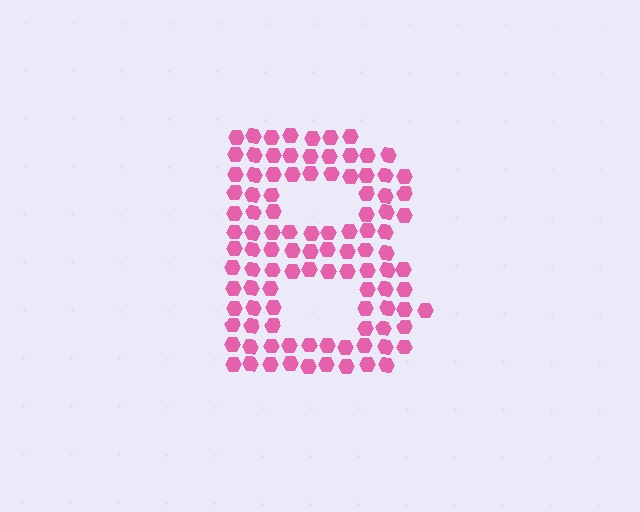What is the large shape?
The large shape is the letter B.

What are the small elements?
The small elements are hexagons.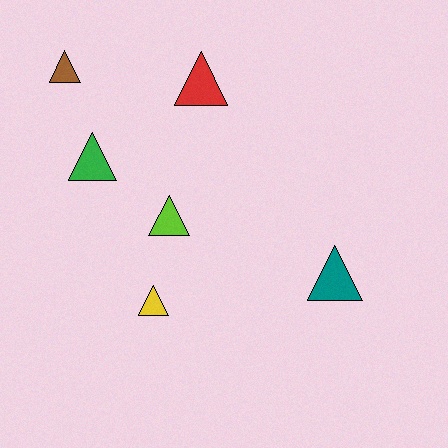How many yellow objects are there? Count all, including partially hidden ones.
There is 1 yellow object.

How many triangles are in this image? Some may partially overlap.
There are 6 triangles.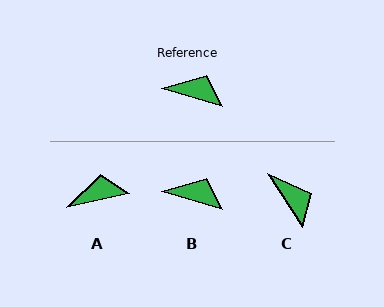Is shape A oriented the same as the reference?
No, it is off by about 29 degrees.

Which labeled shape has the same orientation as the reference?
B.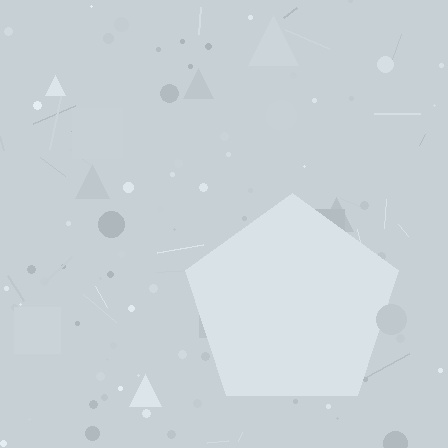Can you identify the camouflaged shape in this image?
The camouflaged shape is a pentagon.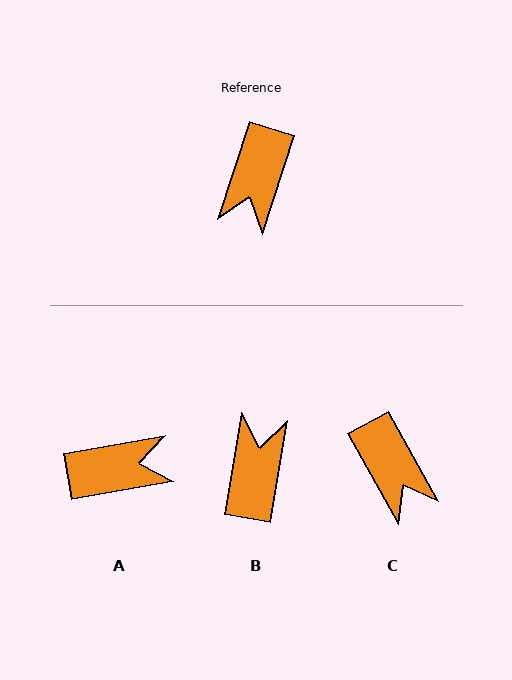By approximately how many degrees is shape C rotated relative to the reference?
Approximately 47 degrees counter-clockwise.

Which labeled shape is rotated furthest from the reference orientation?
B, about 172 degrees away.